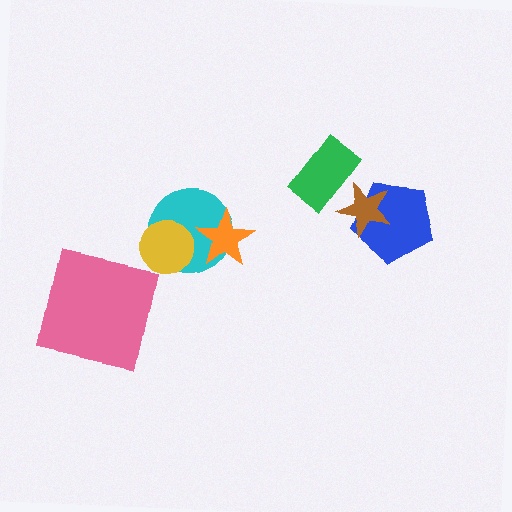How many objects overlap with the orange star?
1 object overlaps with the orange star.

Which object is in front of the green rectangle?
The brown star is in front of the green rectangle.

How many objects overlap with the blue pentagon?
1 object overlaps with the blue pentagon.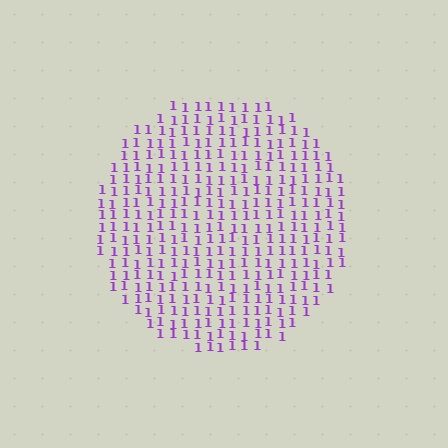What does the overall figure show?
The overall figure shows a circle.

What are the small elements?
The small elements are digit 1's.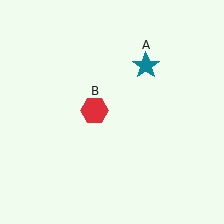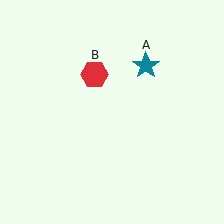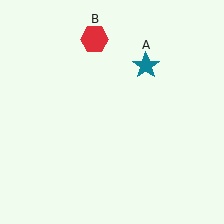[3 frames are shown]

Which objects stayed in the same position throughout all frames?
Teal star (object A) remained stationary.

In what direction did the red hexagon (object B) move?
The red hexagon (object B) moved up.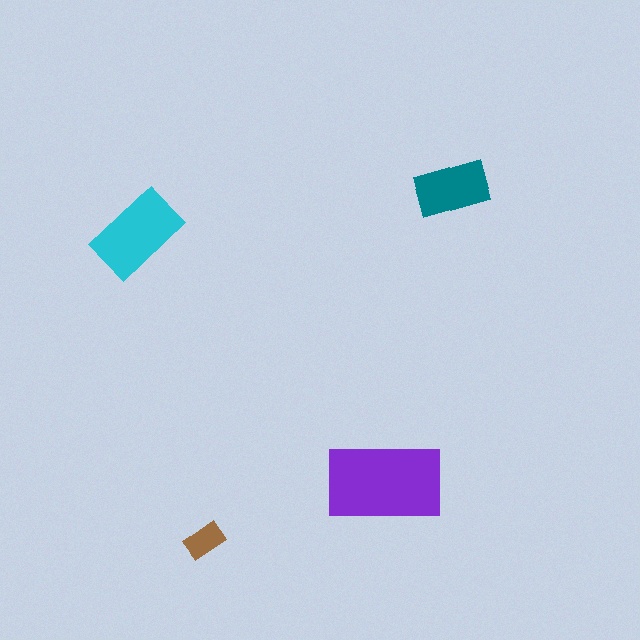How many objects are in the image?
There are 4 objects in the image.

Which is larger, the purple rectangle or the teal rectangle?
The purple one.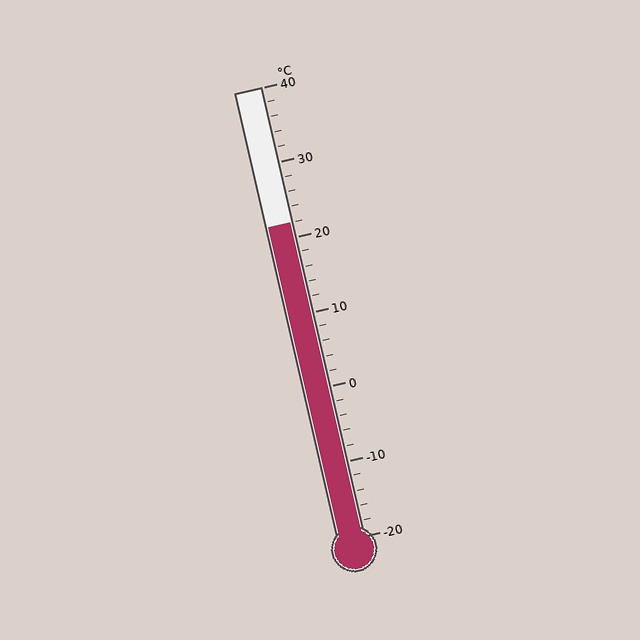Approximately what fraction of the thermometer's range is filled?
The thermometer is filled to approximately 70% of its range.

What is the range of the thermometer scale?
The thermometer scale ranges from -20°C to 40°C.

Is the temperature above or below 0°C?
The temperature is above 0°C.